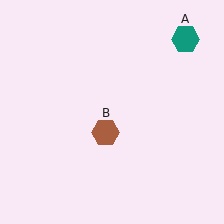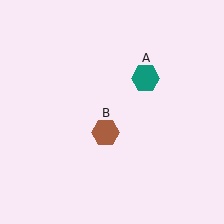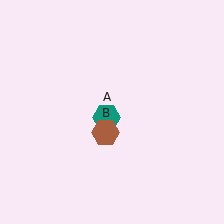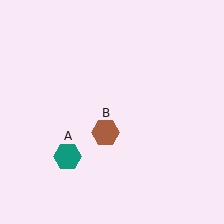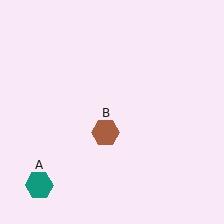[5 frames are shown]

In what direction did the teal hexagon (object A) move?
The teal hexagon (object A) moved down and to the left.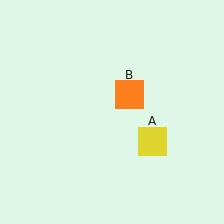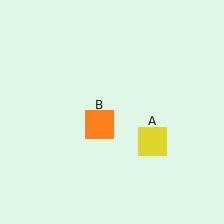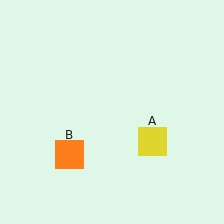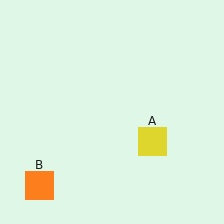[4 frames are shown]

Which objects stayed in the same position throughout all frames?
Yellow square (object A) remained stationary.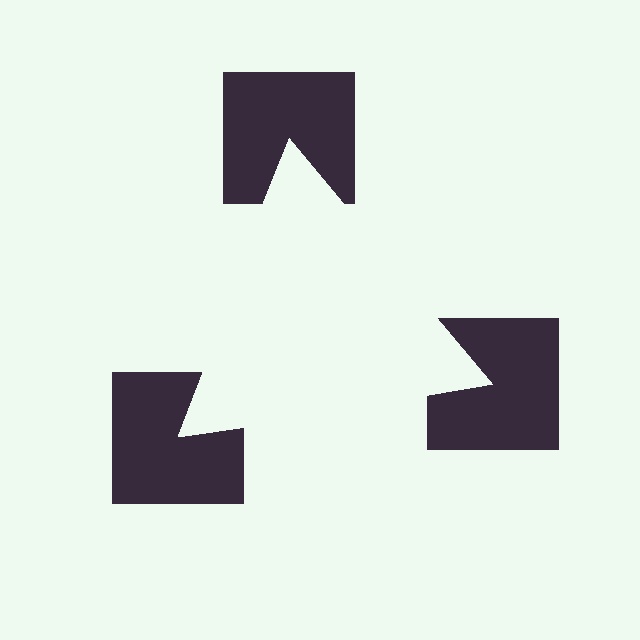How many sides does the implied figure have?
3 sides.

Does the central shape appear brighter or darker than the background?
It typically appears slightly brighter than the background, even though no actual brightness change is drawn.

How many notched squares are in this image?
There are 3 — one at each vertex of the illusory triangle.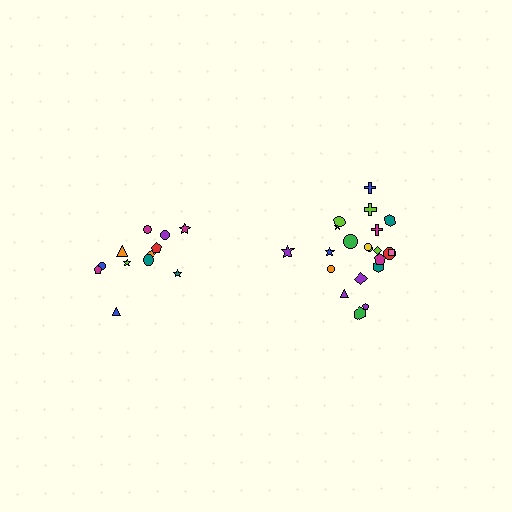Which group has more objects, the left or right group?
The right group.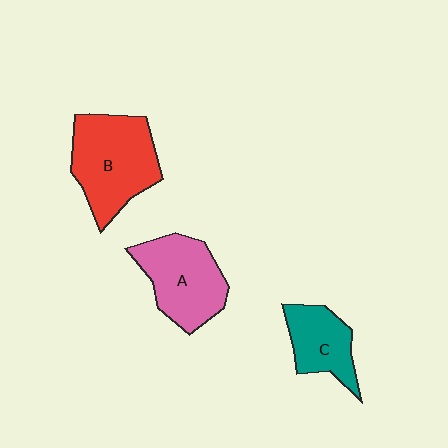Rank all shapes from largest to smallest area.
From largest to smallest: B (red), A (pink), C (teal).